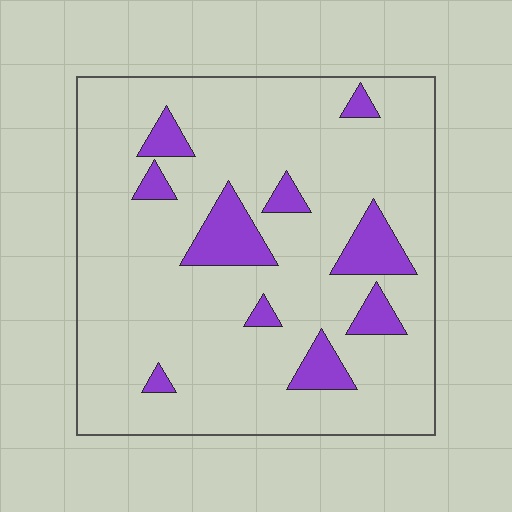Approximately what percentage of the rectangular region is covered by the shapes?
Approximately 15%.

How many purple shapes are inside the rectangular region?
10.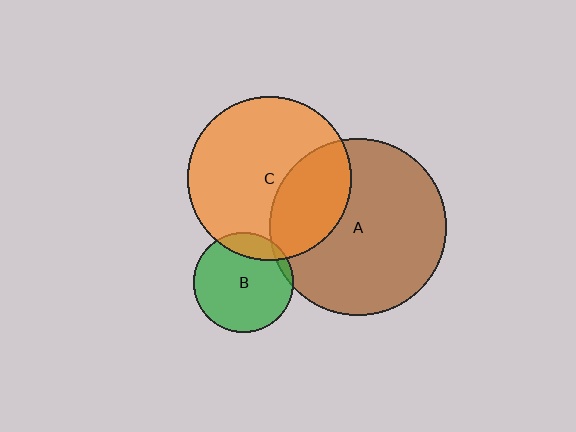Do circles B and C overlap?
Yes.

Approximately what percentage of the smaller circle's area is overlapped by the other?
Approximately 15%.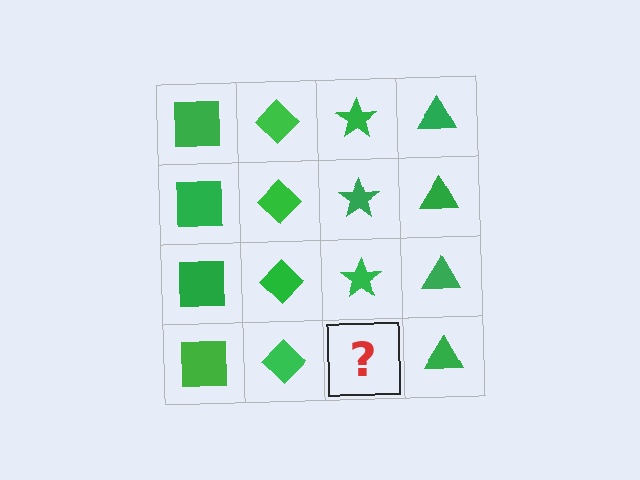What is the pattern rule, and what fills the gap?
The rule is that each column has a consistent shape. The gap should be filled with a green star.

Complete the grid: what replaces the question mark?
The question mark should be replaced with a green star.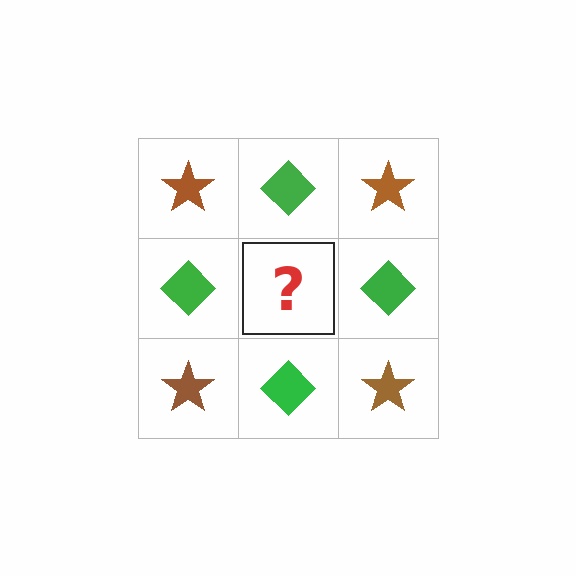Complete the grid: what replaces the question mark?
The question mark should be replaced with a brown star.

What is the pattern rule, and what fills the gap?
The rule is that it alternates brown star and green diamond in a checkerboard pattern. The gap should be filled with a brown star.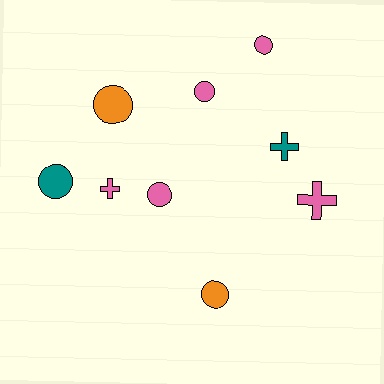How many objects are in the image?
There are 9 objects.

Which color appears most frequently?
Pink, with 5 objects.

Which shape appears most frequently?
Circle, with 6 objects.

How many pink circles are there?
There are 3 pink circles.